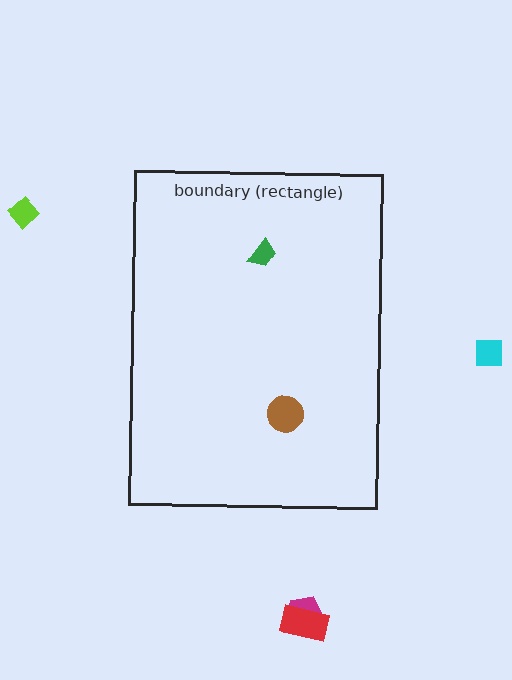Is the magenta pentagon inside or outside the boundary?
Outside.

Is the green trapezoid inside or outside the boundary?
Inside.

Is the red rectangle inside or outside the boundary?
Outside.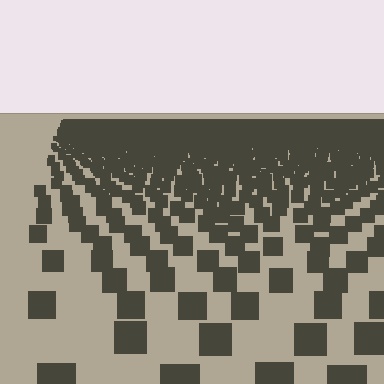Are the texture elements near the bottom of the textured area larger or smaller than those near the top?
Larger. Near the bottom, elements are closer to the viewer and appear at a bigger on-screen size.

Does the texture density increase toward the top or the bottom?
Density increases toward the top.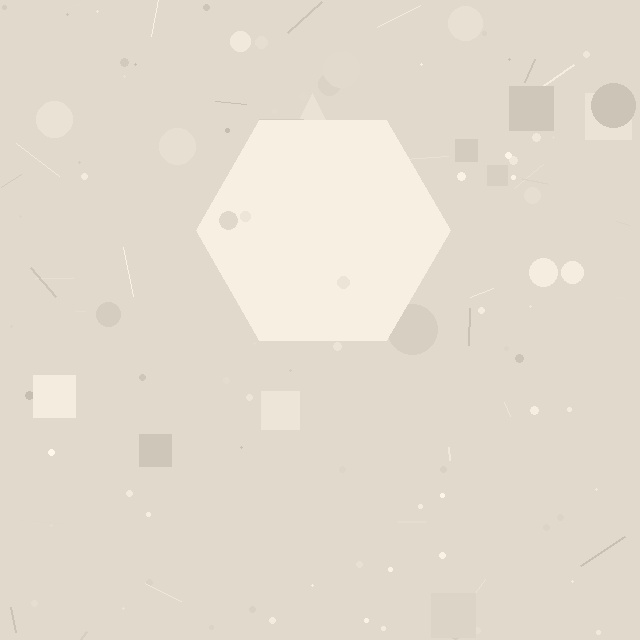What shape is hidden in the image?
A hexagon is hidden in the image.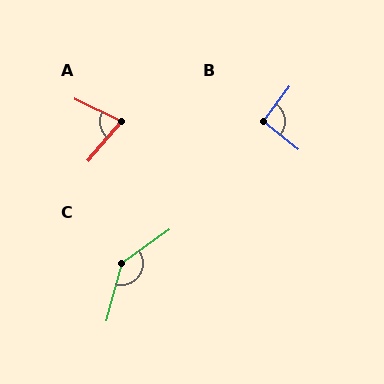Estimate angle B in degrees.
Approximately 92 degrees.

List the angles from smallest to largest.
A (75°), B (92°), C (141°).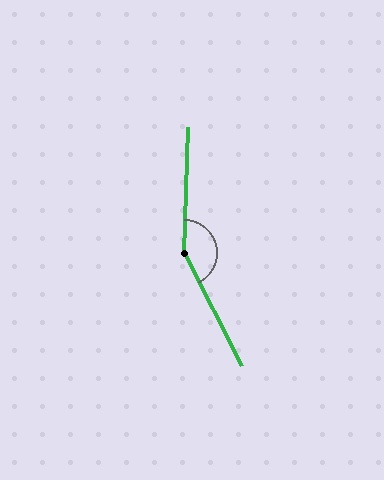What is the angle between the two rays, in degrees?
Approximately 151 degrees.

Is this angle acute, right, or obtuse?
It is obtuse.